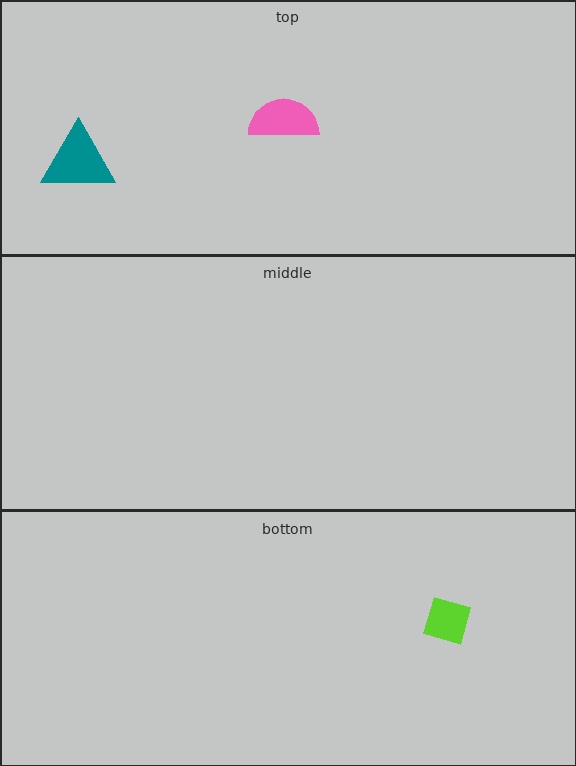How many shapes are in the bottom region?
1.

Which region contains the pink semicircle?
The top region.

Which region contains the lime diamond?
The bottom region.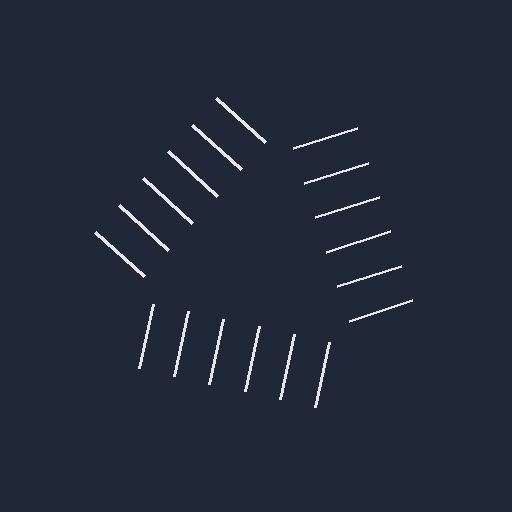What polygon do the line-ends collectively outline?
An illusory triangle — the line segments terminate on its edges but no continuous stroke is drawn.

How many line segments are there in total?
18 — 6 along each of the 3 edges.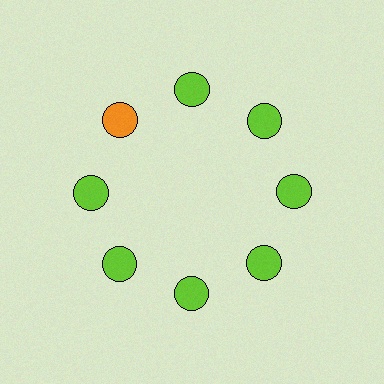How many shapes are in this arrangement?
There are 8 shapes arranged in a ring pattern.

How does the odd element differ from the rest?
It has a different color: orange instead of lime.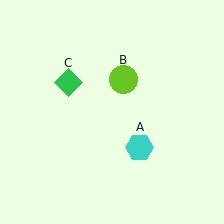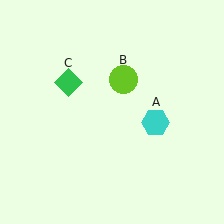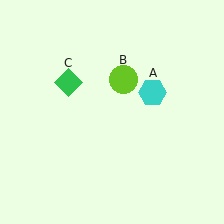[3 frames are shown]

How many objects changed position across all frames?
1 object changed position: cyan hexagon (object A).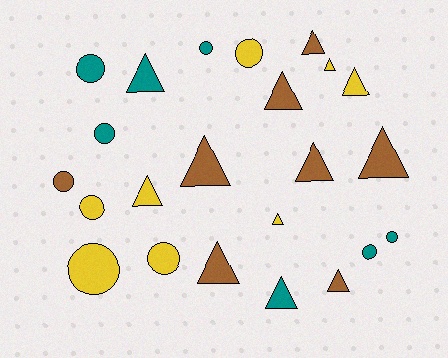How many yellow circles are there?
There are 4 yellow circles.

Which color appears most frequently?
Yellow, with 8 objects.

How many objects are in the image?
There are 23 objects.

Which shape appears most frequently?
Triangle, with 13 objects.